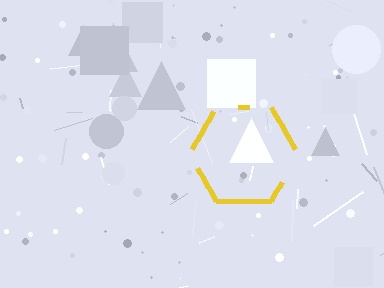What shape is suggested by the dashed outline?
The dashed outline suggests a hexagon.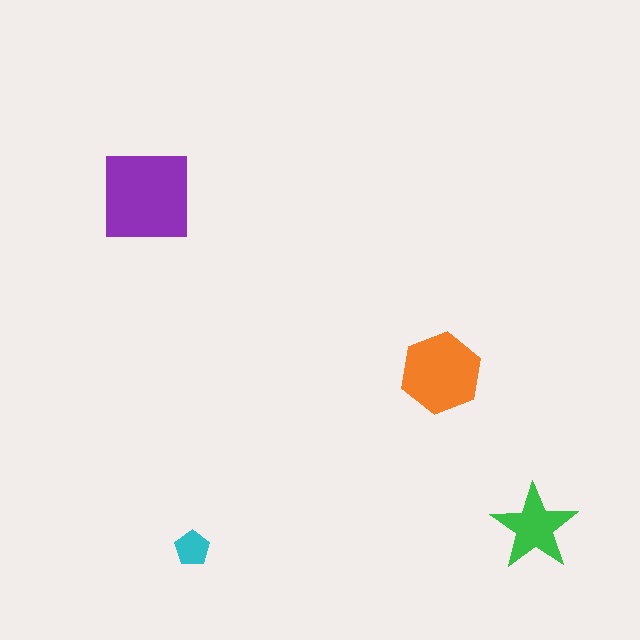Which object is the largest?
The purple square.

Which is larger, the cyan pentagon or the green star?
The green star.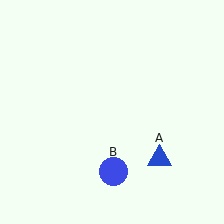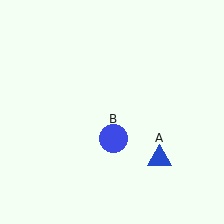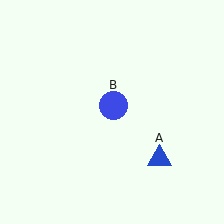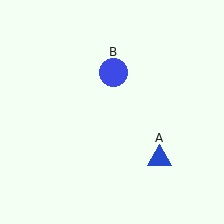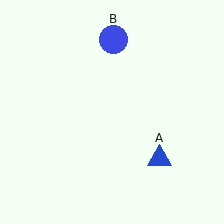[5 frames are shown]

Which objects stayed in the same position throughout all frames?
Blue triangle (object A) remained stationary.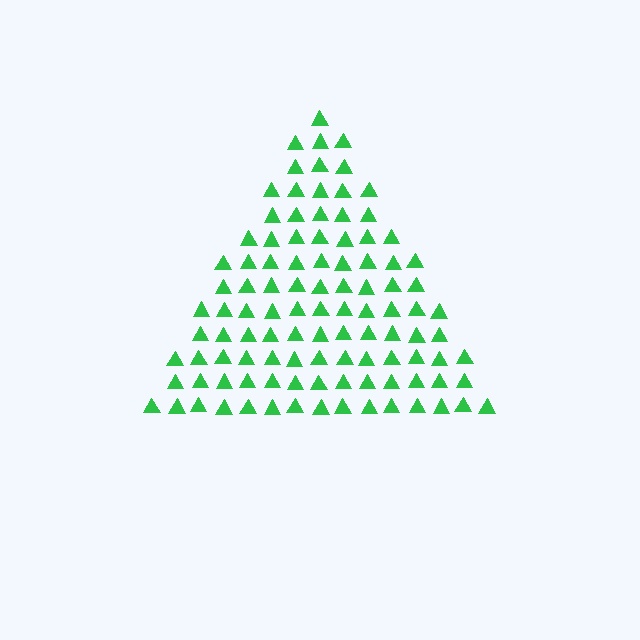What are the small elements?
The small elements are triangles.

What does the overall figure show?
The overall figure shows a triangle.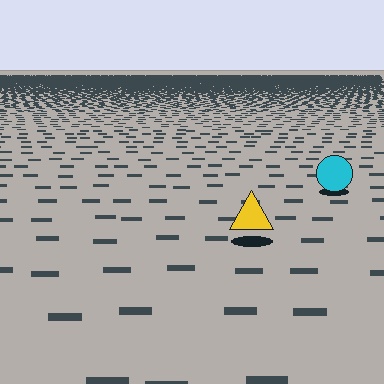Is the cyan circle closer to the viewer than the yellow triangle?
No. The yellow triangle is closer — you can tell from the texture gradient: the ground texture is coarser near it.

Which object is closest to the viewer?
The yellow triangle is closest. The texture marks near it are larger and more spread out.